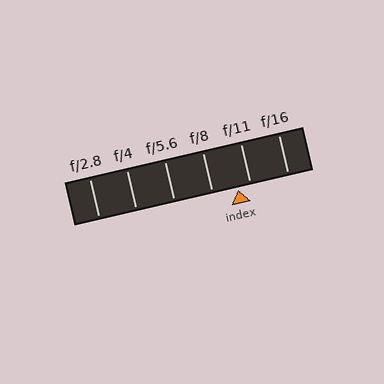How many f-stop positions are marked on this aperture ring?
There are 6 f-stop positions marked.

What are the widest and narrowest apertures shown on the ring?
The widest aperture shown is f/2.8 and the narrowest is f/16.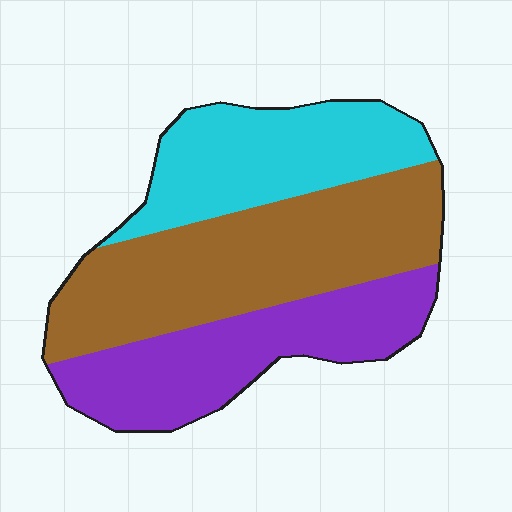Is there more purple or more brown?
Brown.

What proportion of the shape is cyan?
Cyan covers around 25% of the shape.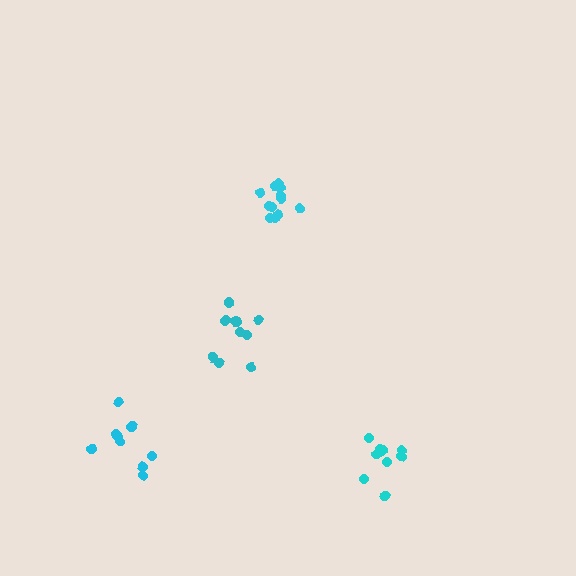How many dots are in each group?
Group 1: 12 dots, Group 2: 10 dots, Group 3: 9 dots, Group 4: 9 dots (40 total).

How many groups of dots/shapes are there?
There are 4 groups.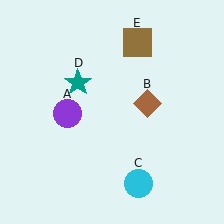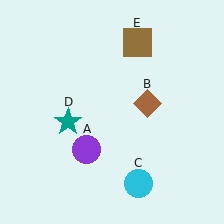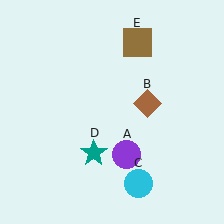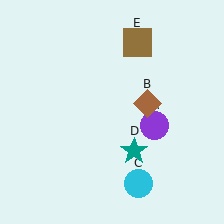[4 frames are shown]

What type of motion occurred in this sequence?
The purple circle (object A), teal star (object D) rotated counterclockwise around the center of the scene.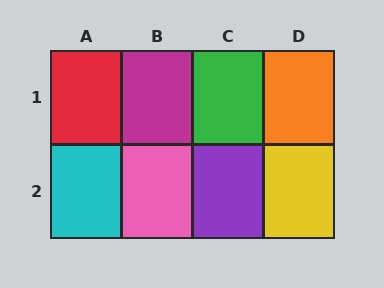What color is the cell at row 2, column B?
Pink.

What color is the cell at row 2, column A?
Cyan.